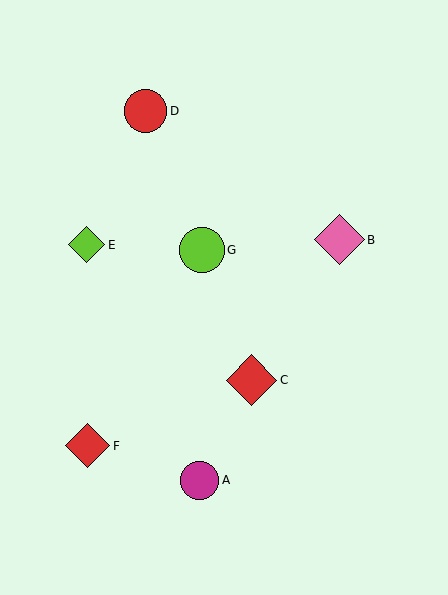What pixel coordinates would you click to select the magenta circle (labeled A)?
Click at (199, 480) to select the magenta circle A.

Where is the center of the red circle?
The center of the red circle is at (146, 111).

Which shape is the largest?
The red diamond (labeled C) is the largest.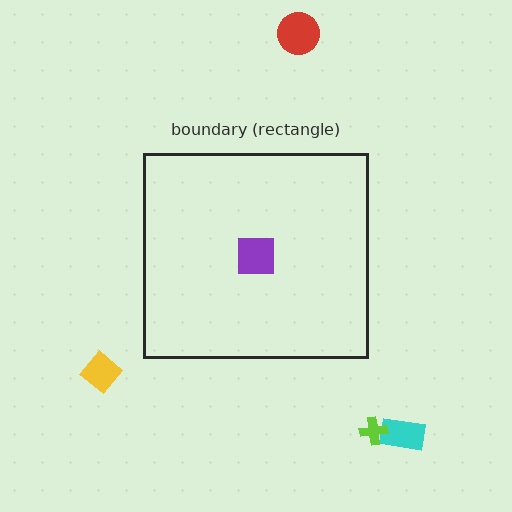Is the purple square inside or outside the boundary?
Inside.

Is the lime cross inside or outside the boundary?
Outside.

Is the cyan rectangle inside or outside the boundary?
Outside.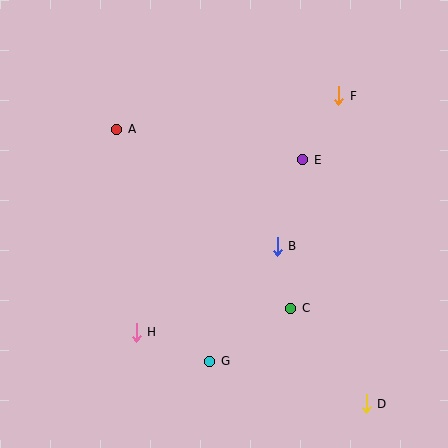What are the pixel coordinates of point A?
Point A is at (117, 129).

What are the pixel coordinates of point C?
Point C is at (291, 308).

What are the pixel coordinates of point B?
Point B is at (277, 246).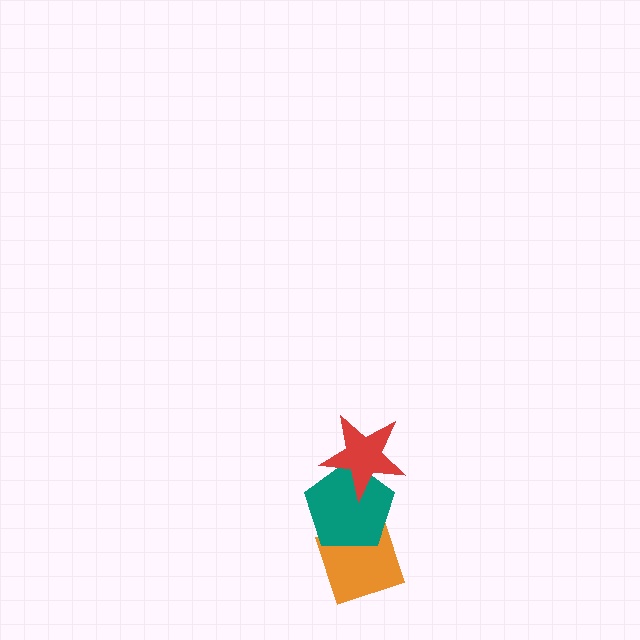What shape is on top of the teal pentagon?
The red star is on top of the teal pentagon.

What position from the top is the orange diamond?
The orange diamond is 3rd from the top.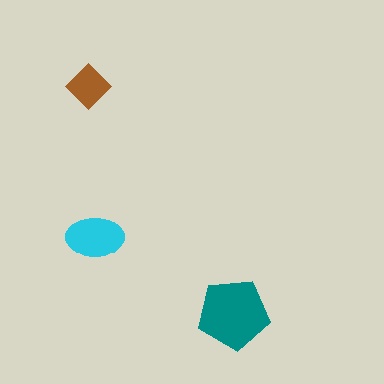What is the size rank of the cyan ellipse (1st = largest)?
2nd.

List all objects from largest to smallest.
The teal pentagon, the cyan ellipse, the brown diamond.